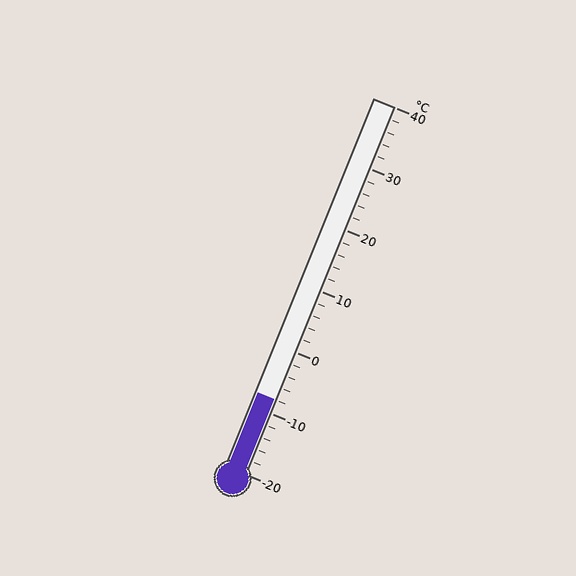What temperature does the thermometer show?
The thermometer shows approximately -8°C.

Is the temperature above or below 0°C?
The temperature is below 0°C.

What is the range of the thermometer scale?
The thermometer scale ranges from -20°C to 40°C.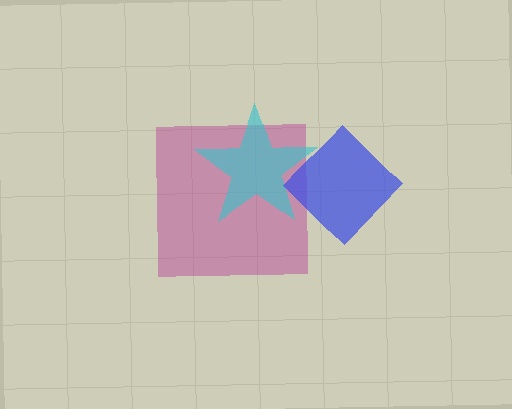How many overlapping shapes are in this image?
There are 3 overlapping shapes in the image.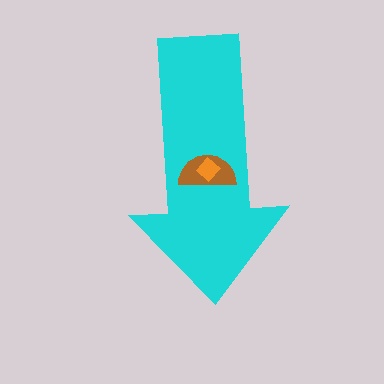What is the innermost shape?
The orange diamond.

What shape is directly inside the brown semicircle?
The orange diamond.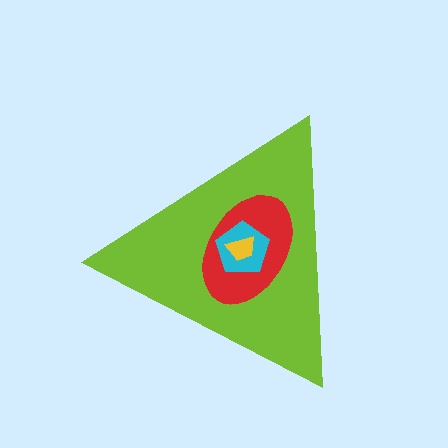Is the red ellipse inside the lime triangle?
Yes.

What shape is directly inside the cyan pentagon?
The yellow trapezoid.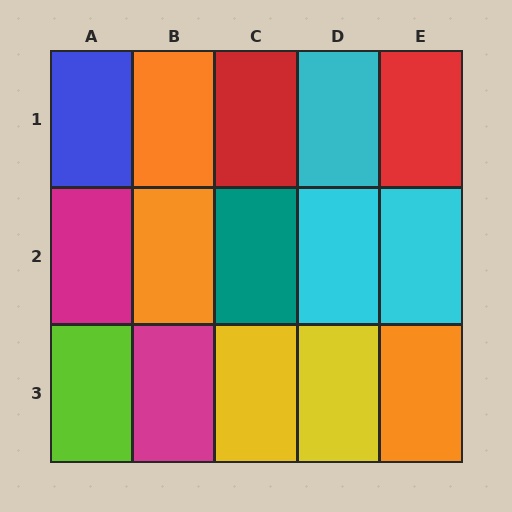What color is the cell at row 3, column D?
Yellow.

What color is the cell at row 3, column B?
Magenta.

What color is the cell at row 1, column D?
Cyan.